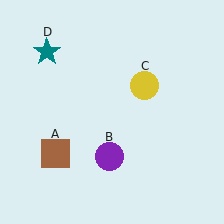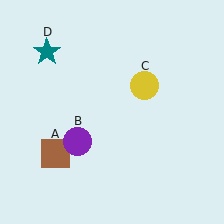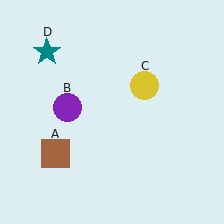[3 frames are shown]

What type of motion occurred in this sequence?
The purple circle (object B) rotated clockwise around the center of the scene.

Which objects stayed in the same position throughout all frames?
Brown square (object A) and yellow circle (object C) and teal star (object D) remained stationary.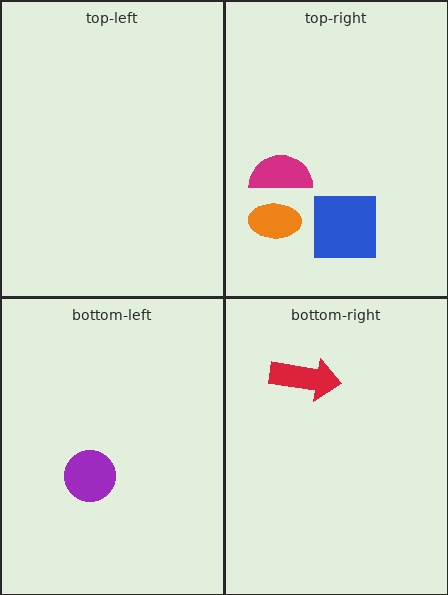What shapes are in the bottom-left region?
The purple circle.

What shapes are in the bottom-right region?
The red arrow.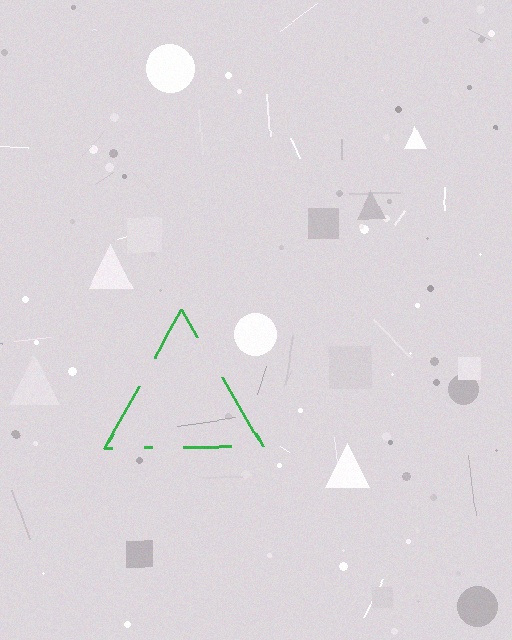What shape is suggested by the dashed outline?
The dashed outline suggests a triangle.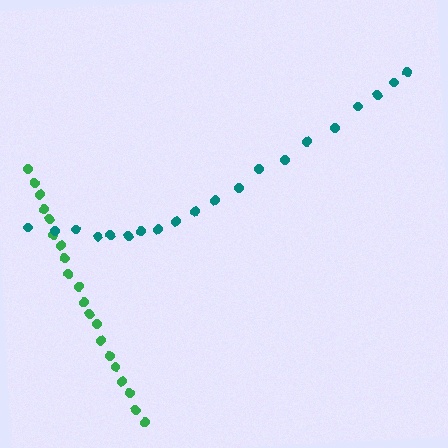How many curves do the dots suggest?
There are 2 distinct paths.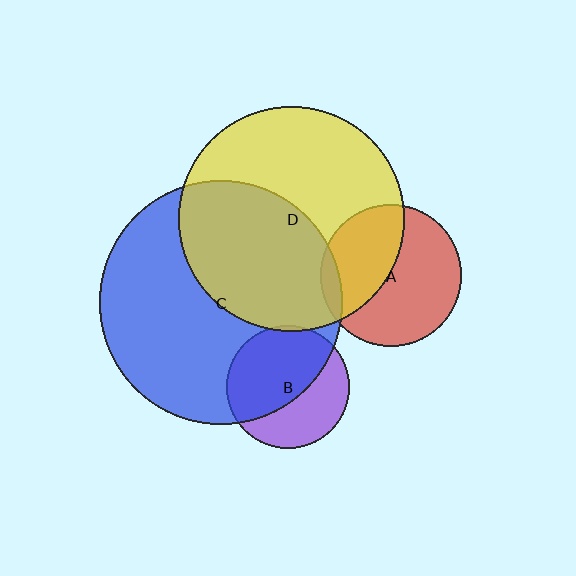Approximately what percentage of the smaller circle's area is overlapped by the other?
Approximately 40%.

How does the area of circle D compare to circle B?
Approximately 3.3 times.